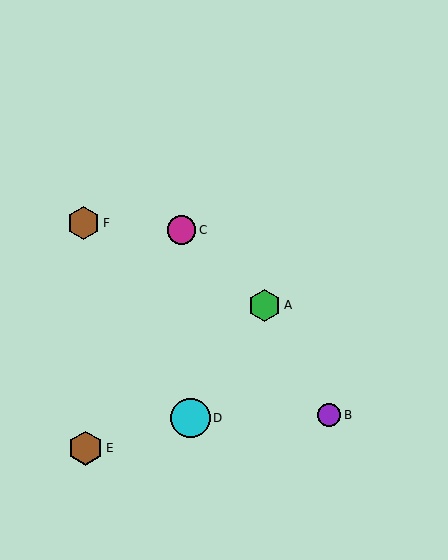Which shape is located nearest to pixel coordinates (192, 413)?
The cyan circle (labeled D) at (190, 418) is nearest to that location.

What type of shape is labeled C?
Shape C is a magenta circle.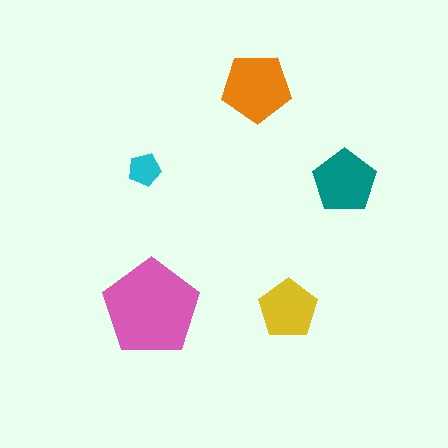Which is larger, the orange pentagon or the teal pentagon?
The orange one.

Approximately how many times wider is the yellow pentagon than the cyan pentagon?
About 2 times wider.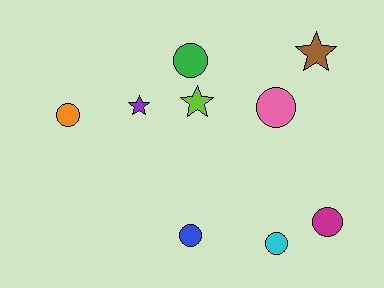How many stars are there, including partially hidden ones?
There are 3 stars.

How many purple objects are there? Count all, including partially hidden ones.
There is 1 purple object.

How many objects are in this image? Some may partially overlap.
There are 9 objects.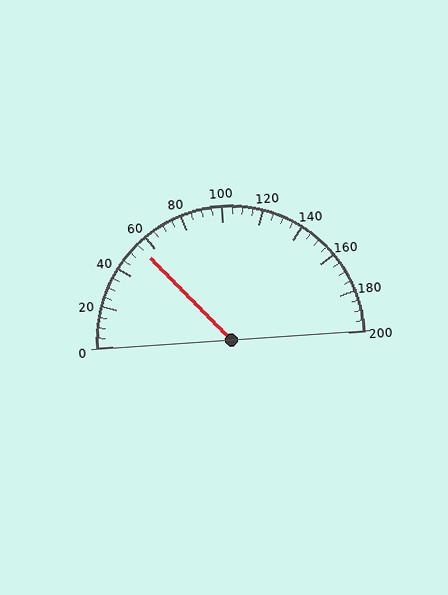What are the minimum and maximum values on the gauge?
The gauge ranges from 0 to 200.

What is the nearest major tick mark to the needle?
The nearest major tick mark is 60.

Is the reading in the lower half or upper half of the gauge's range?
The reading is in the lower half of the range (0 to 200).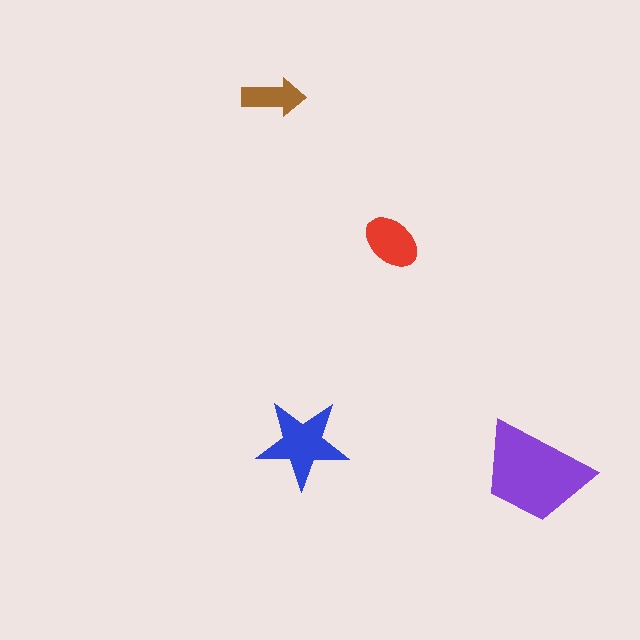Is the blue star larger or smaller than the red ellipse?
Larger.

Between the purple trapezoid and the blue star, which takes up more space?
The purple trapezoid.